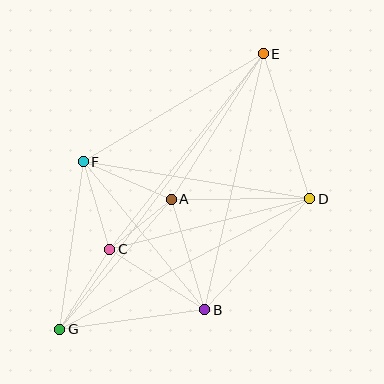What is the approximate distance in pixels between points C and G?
The distance between C and G is approximately 95 pixels.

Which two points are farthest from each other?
Points E and G are farthest from each other.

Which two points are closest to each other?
Points A and C are closest to each other.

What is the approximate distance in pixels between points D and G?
The distance between D and G is approximately 282 pixels.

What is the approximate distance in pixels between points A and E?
The distance between A and E is approximately 172 pixels.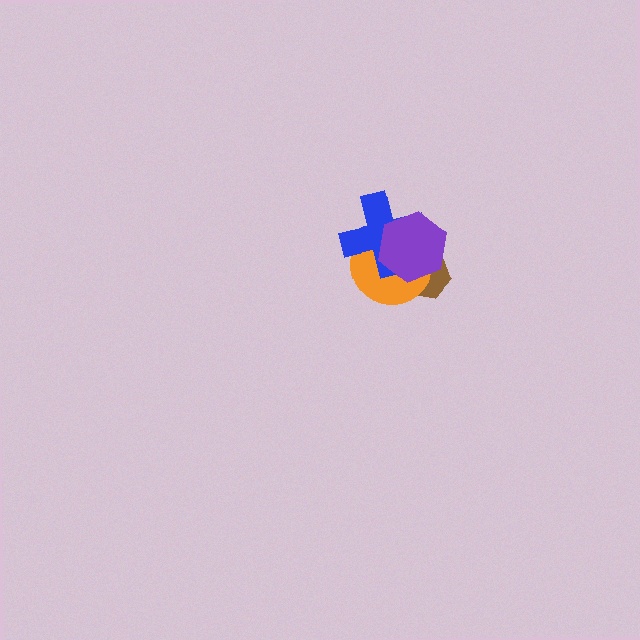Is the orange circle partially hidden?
Yes, it is partially covered by another shape.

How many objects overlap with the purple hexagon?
3 objects overlap with the purple hexagon.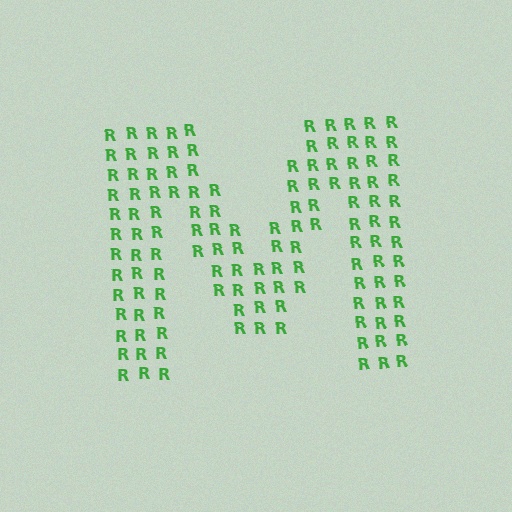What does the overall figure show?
The overall figure shows the letter M.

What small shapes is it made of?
It is made of small letter R's.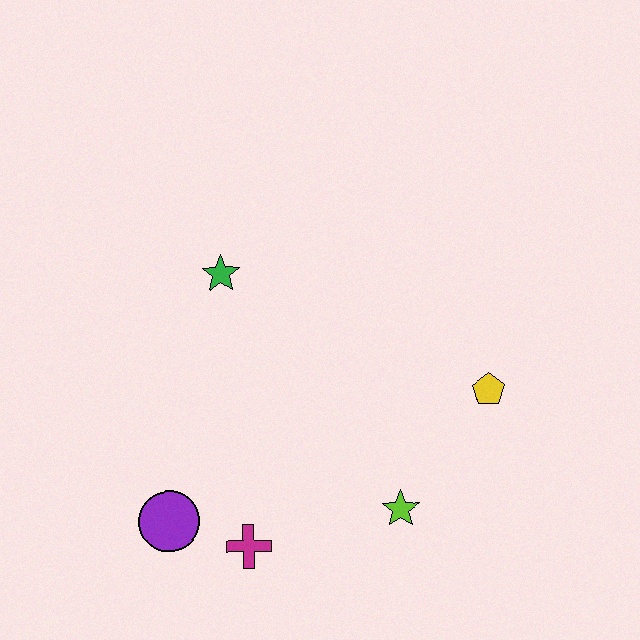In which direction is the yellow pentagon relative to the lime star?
The yellow pentagon is above the lime star.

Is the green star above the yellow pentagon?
Yes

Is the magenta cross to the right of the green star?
Yes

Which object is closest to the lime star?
The yellow pentagon is closest to the lime star.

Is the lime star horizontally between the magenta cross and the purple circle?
No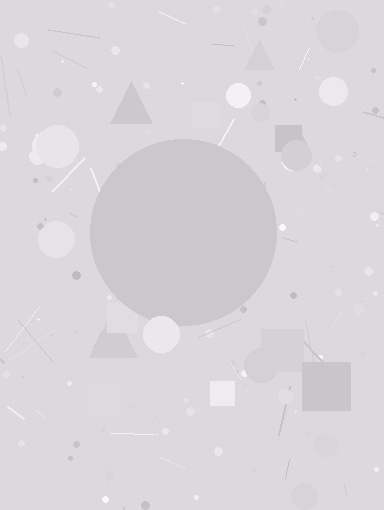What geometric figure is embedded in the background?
A circle is embedded in the background.